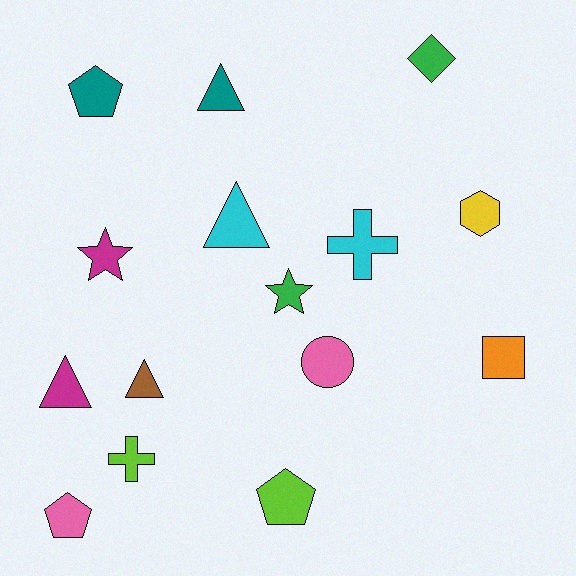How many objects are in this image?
There are 15 objects.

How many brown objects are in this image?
There is 1 brown object.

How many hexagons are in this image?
There is 1 hexagon.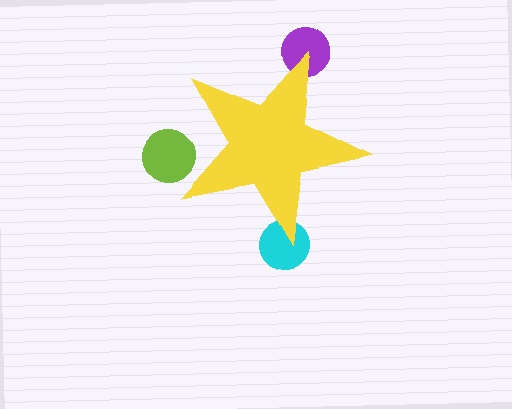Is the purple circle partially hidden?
Yes, the purple circle is partially hidden behind the yellow star.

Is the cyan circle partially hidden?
Yes, the cyan circle is partially hidden behind the yellow star.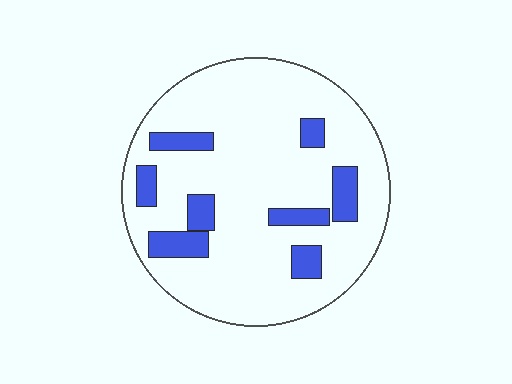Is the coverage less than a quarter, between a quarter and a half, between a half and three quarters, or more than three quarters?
Less than a quarter.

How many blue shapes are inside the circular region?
8.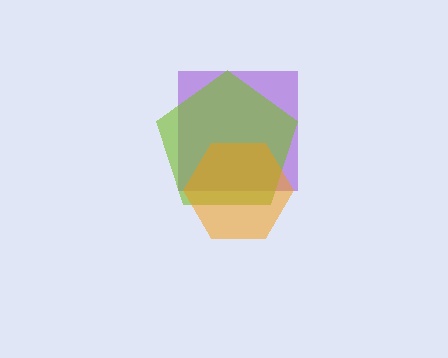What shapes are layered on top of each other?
The layered shapes are: a purple square, a lime pentagon, an orange hexagon.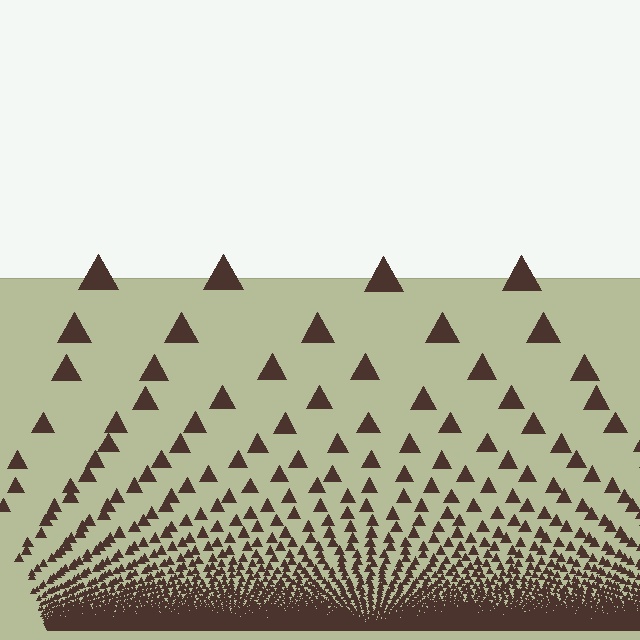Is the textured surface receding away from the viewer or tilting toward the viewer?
The surface appears to tilt toward the viewer. Texture elements get larger and sparser toward the top.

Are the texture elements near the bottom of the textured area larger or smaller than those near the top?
Smaller. The gradient is inverted — elements near the bottom are smaller and denser.